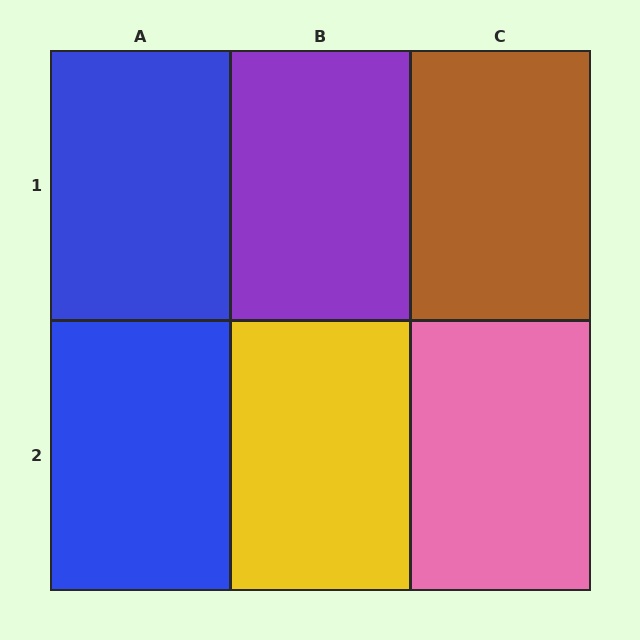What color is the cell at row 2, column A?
Blue.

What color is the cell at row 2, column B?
Yellow.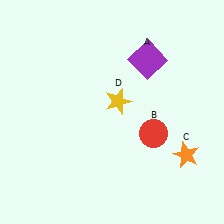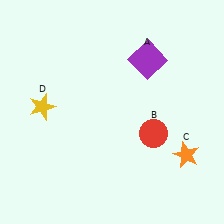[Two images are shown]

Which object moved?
The yellow star (D) moved left.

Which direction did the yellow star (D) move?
The yellow star (D) moved left.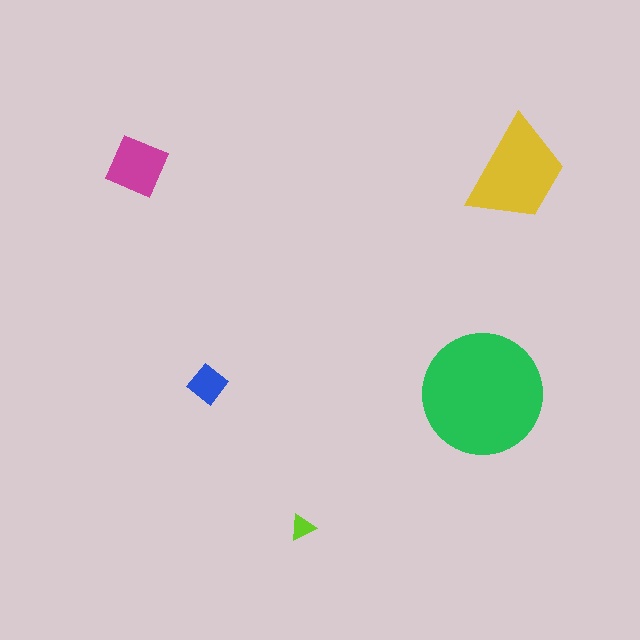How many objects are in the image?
There are 5 objects in the image.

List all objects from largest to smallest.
The green circle, the yellow trapezoid, the magenta diamond, the blue diamond, the lime triangle.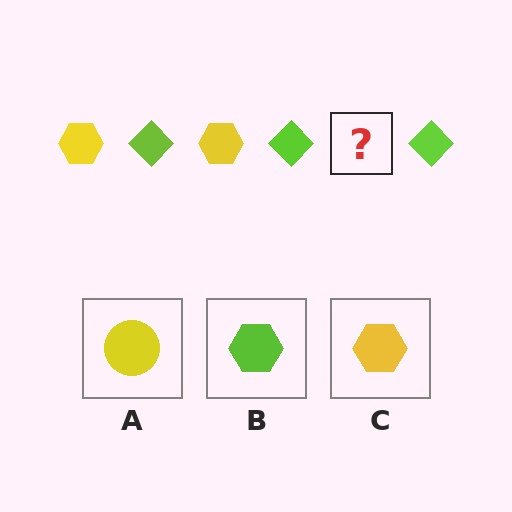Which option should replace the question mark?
Option C.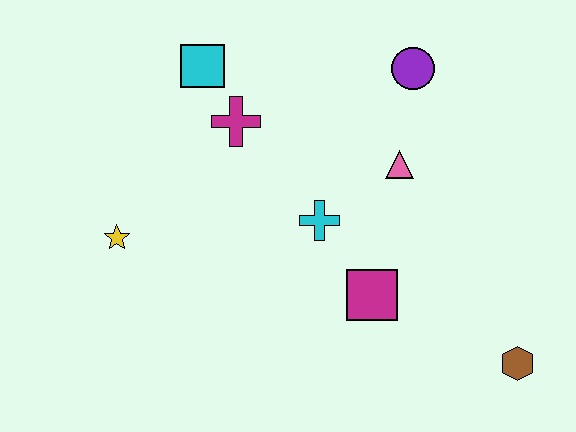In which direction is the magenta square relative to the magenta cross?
The magenta square is below the magenta cross.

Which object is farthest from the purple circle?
The yellow star is farthest from the purple circle.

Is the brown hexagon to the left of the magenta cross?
No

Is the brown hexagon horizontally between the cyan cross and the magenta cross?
No